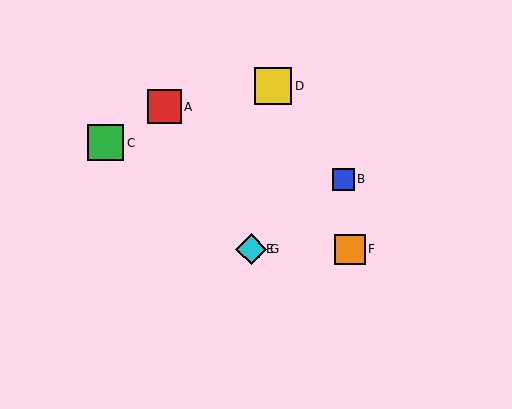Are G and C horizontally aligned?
No, G is at y≈249 and C is at y≈143.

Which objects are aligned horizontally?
Objects E, F, G are aligned horizontally.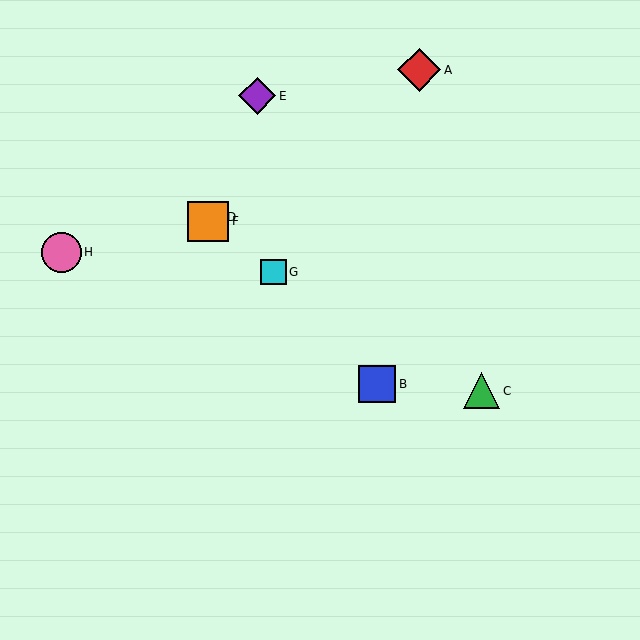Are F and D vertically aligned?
Yes, both are at x≈208.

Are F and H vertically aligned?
No, F is at x≈208 and H is at x≈61.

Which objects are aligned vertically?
Objects D, F are aligned vertically.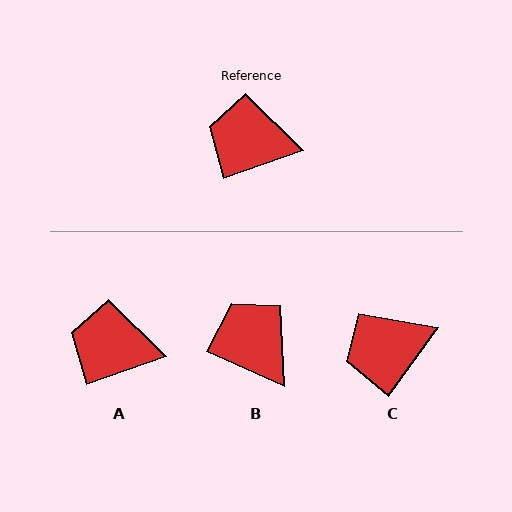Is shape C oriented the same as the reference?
No, it is off by about 34 degrees.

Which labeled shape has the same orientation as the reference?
A.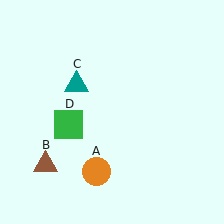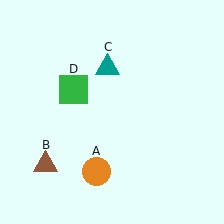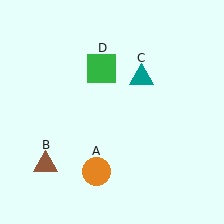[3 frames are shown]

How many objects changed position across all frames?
2 objects changed position: teal triangle (object C), green square (object D).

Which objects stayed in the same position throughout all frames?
Orange circle (object A) and brown triangle (object B) remained stationary.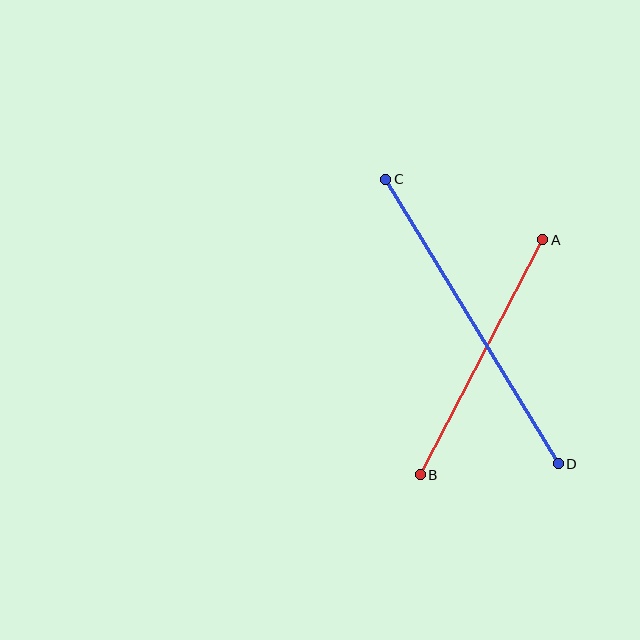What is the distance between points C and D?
The distance is approximately 333 pixels.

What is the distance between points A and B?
The distance is approximately 265 pixels.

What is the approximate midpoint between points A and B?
The midpoint is at approximately (482, 357) pixels.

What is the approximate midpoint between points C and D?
The midpoint is at approximately (472, 322) pixels.